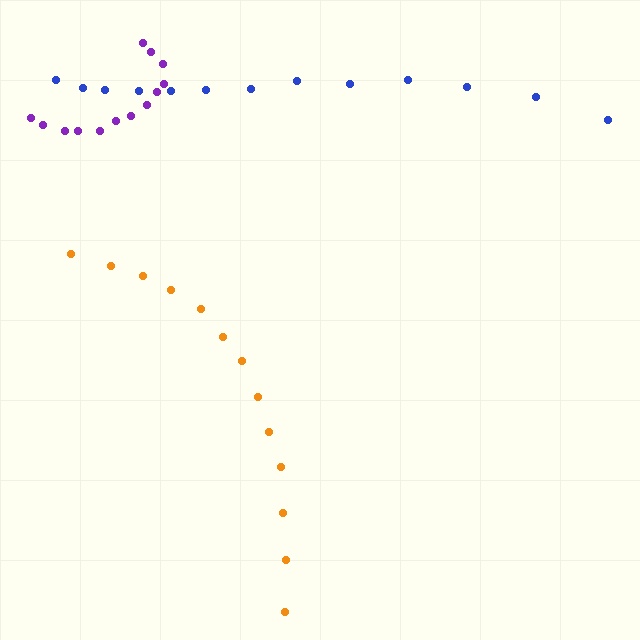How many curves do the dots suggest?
There are 3 distinct paths.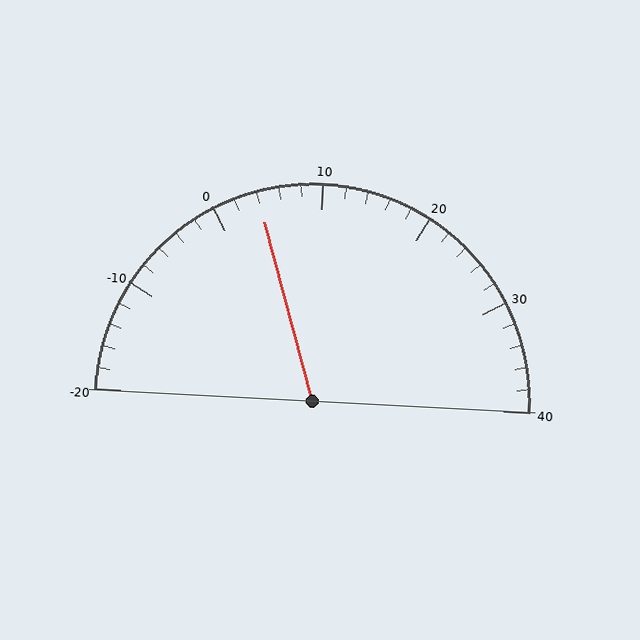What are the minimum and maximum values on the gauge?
The gauge ranges from -20 to 40.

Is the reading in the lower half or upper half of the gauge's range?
The reading is in the lower half of the range (-20 to 40).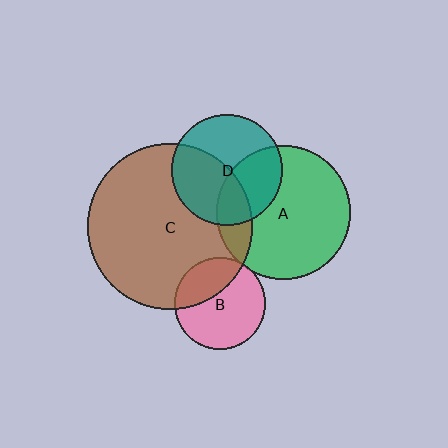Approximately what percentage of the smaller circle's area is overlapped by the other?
Approximately 45%.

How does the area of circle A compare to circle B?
Approximately 2.1 times.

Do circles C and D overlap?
Yes.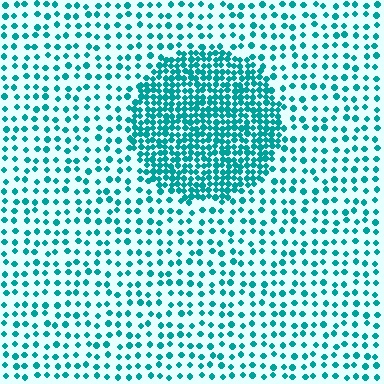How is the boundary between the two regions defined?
The boundary is defined by a change in element density (approximately 2.7x ratio). All elements are the same color, size, and shape.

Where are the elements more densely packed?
The elements are more densely packed inside the circle boundary.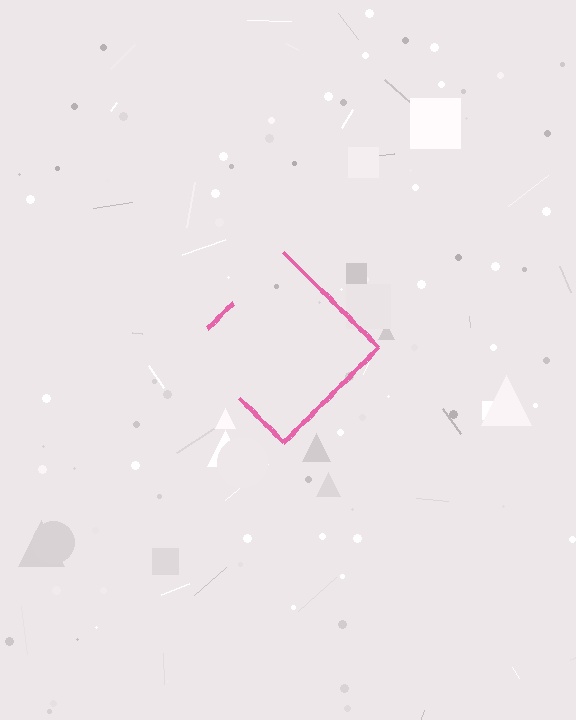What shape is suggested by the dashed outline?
The dashed outline suggests a diamond.